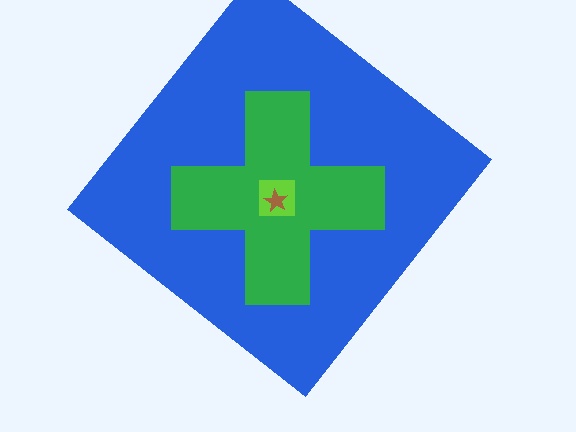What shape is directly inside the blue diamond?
The green cross.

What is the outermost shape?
The blue diamond.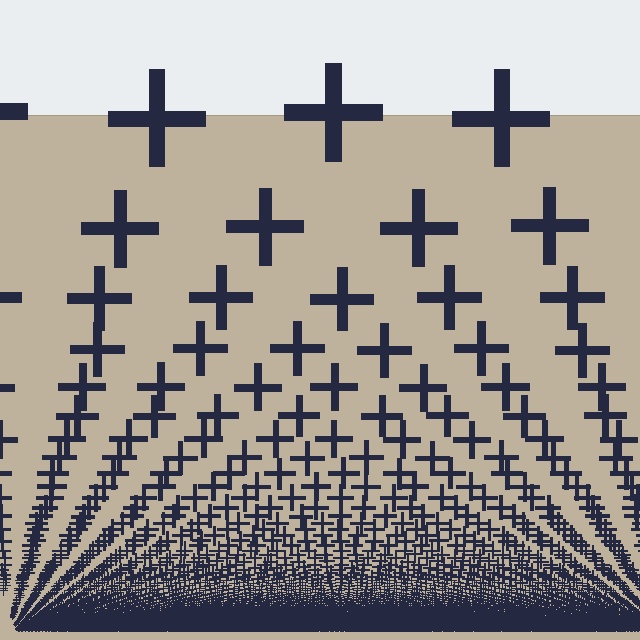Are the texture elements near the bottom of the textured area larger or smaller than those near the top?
Smaller. The gradient is inverted — elements near the bottom are smaller and denser.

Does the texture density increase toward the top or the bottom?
Density increases toward the bottom.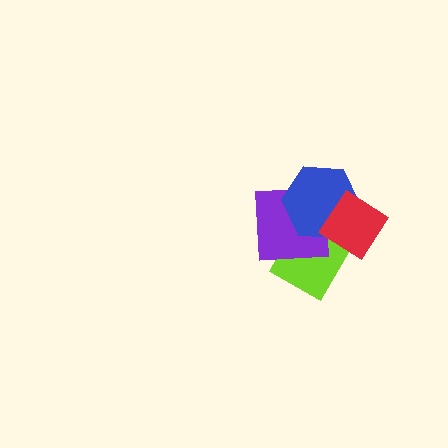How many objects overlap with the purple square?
3 objects overlap with the purple square.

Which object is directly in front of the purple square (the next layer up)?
The blue hexagon is directly in front of the purple square.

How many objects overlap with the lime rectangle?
3 objects overlap with the lime rectangle.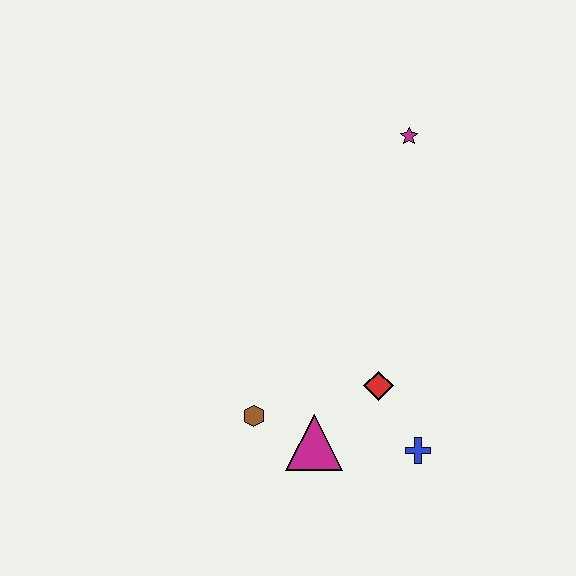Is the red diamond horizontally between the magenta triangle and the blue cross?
Yes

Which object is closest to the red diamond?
The blue cross is closest to the red diamond.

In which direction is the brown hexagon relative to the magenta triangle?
The brown hexagon is to the left of the magenta triangle.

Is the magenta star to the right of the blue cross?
No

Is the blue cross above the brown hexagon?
No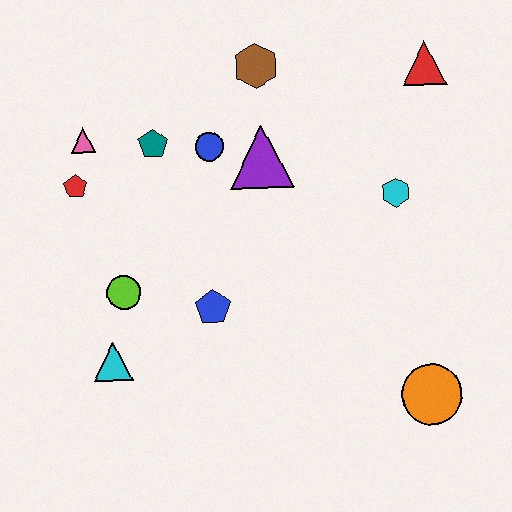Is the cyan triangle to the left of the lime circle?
Yes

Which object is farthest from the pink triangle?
The orange circle is farthest from the pink triangle.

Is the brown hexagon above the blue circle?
Yes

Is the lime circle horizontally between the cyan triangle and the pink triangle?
No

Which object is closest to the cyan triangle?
The lime circle is closest to the cyan triangle.